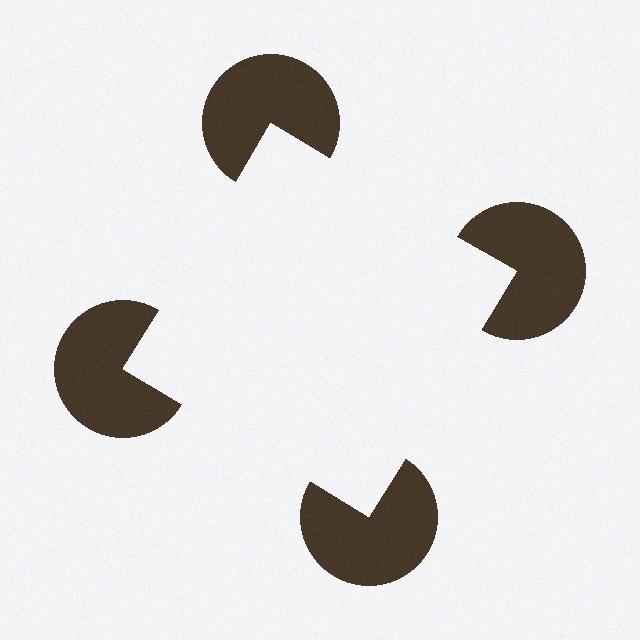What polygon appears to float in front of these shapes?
An illusory square — its edges are inferred from the aligned wedge cuts in the pac-man discs, not physically drawn.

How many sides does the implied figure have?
4 sides.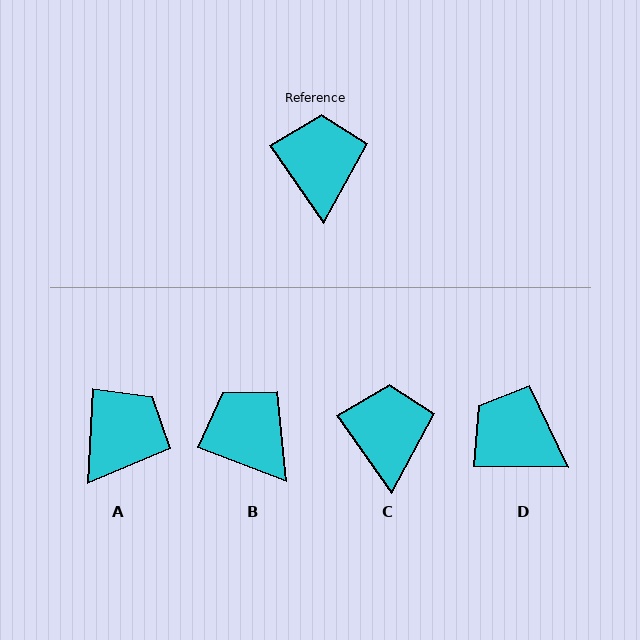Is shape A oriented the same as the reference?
No, it is off by about 38 degrees.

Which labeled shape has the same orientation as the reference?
C.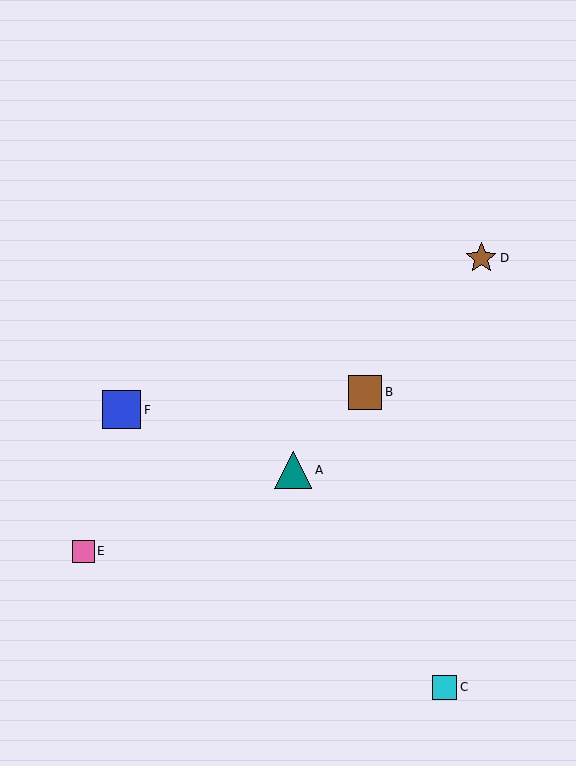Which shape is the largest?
The blue square (labeled F) is the largest.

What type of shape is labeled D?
Shape D is a brown star.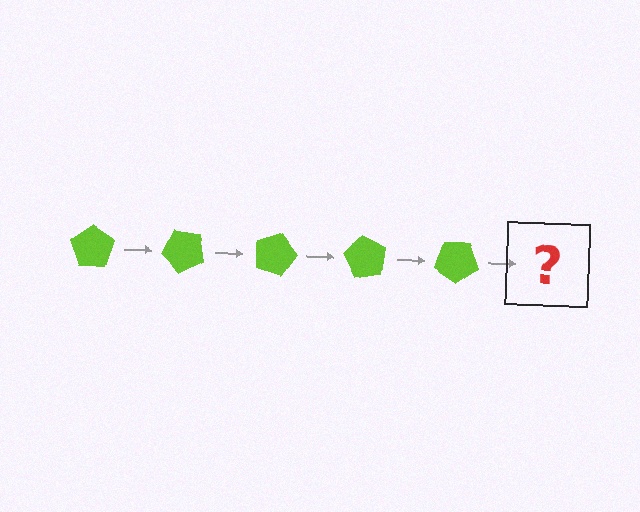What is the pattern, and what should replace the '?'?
The pattern is that the pentagon rotates 45 degrees each step. The '?' should be a lime pentagon rotated 225 degrees.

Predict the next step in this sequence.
The next step is a lime pentagon rotated 225 degrees.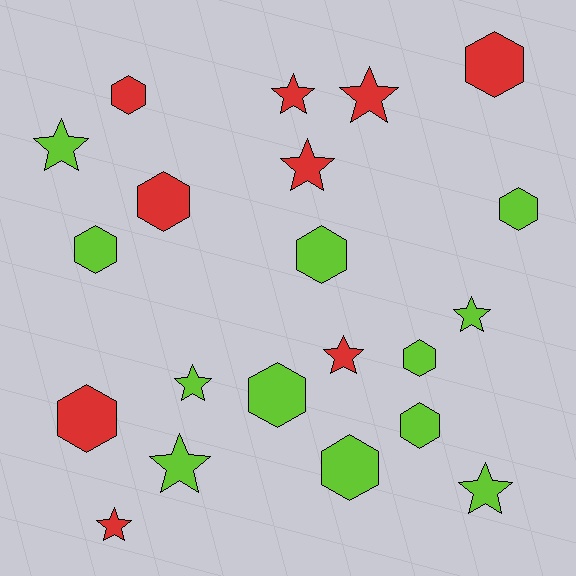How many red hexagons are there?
There are 4 red hexagons.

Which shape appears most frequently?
Hexagon, with 11 objects.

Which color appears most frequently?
Lime, with 12 objects.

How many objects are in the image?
There are 21 objects.